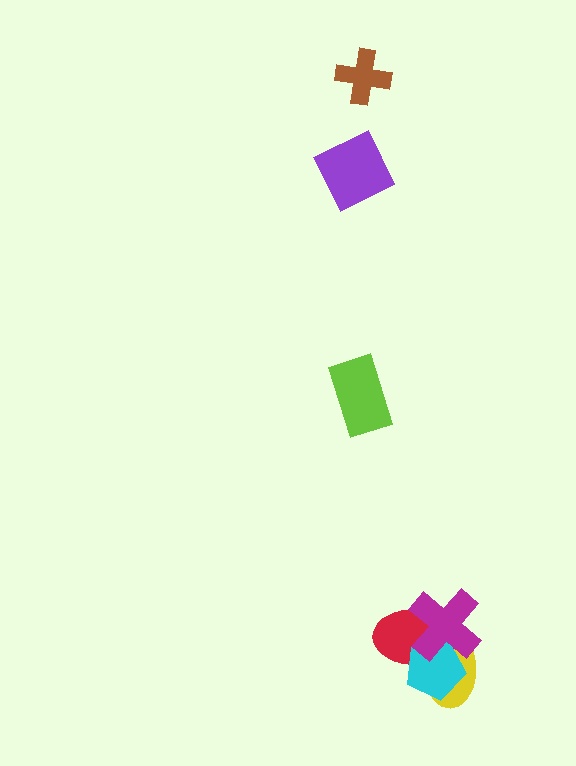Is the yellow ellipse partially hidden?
Yes, it is partially covered by another shape.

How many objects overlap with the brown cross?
0 objects overlap with the brown cross.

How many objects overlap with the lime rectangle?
0 objects overlap with the lime rectangle.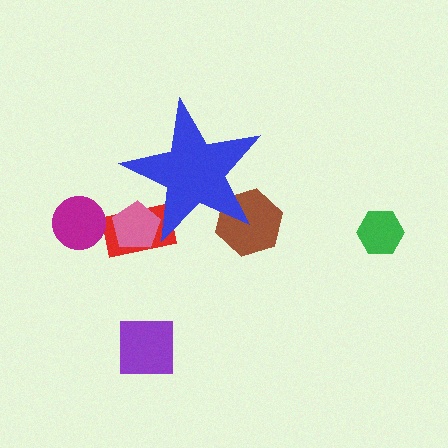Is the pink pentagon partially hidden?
Yes, the pink pentagon is partially hidden behind the blue star.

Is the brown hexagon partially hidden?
Yes, the brown hexagon is partially hidden behind the blue star.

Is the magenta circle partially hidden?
No, the magenta circle is fully visible.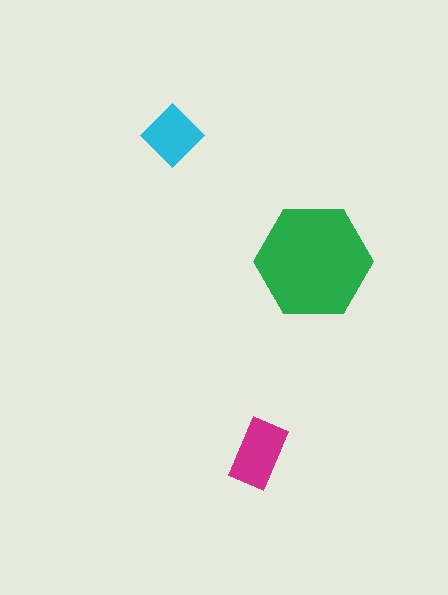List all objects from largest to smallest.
The green hexagon, the magenta rectangle, the cyan diamond.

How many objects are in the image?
There are 3 objects in the image.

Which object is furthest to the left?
The cyan diamond is leftmost.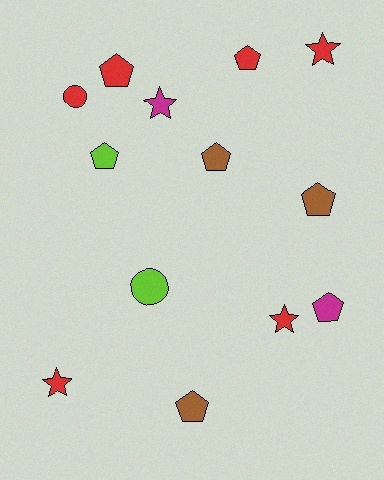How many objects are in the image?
There are 13 objects.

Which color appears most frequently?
Red, with 6 objects.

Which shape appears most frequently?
Pentagon, with 7 objects.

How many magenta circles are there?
There are no magenta circles.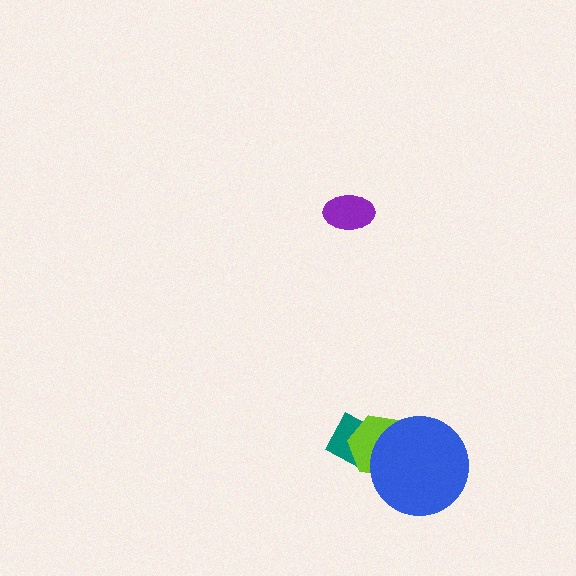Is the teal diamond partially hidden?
Yes, it is partially covered by another shape.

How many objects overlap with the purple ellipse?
0 objects overlap with the purple ellipse.